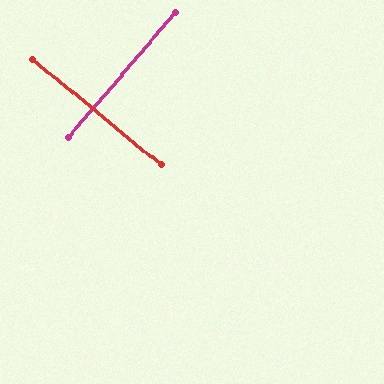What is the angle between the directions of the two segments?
Approximately 89 degrees.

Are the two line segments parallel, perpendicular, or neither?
Perpendicular — they meet at approximately 89°.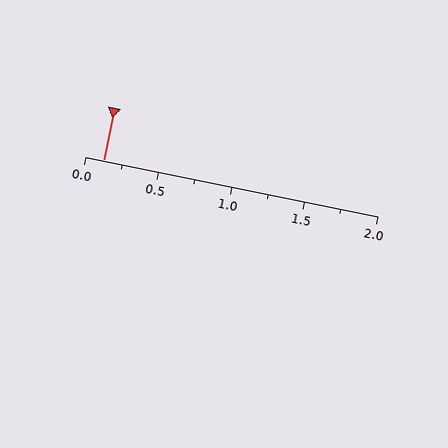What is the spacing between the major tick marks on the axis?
The major ticks are spaced 0.5 apart.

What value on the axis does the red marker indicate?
The marker indicates approximately 0.12.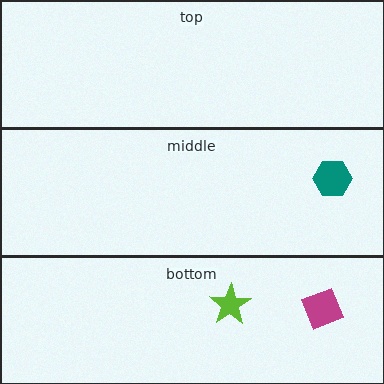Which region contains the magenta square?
The bottom region.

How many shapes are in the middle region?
1.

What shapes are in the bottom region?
The magenta square, the lime star.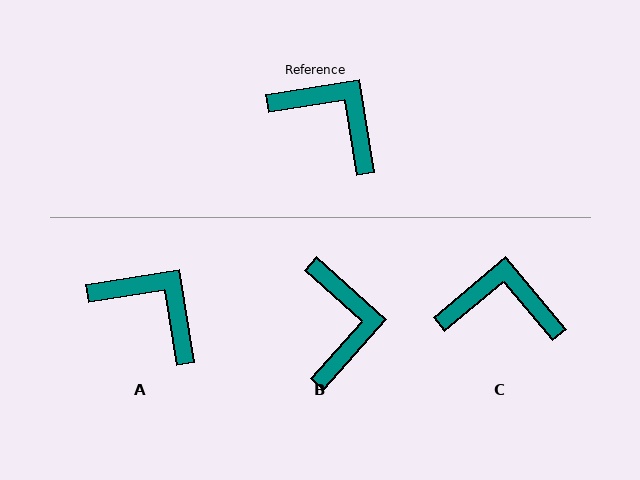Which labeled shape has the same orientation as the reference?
A.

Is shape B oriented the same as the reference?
No, it is off by about 51 degrees.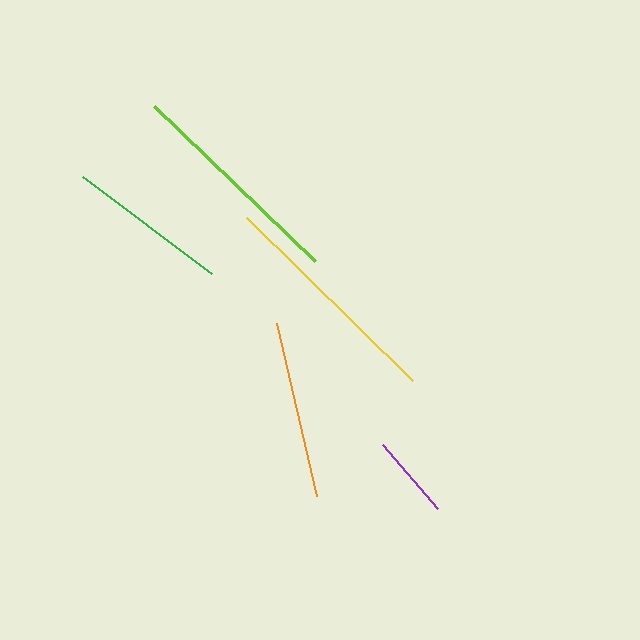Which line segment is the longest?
The yellow line is the longest at approximately 233 pixels.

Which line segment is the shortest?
The purple line is the shortest at approximately 84 pixels.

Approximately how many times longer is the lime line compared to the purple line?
The lime line is approximately 2.7 times the length of the purple line.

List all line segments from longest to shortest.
From longest to shortest: yellow, lime, orange, green, purple.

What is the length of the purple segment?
The purple segment is approximately 84 pixels long.